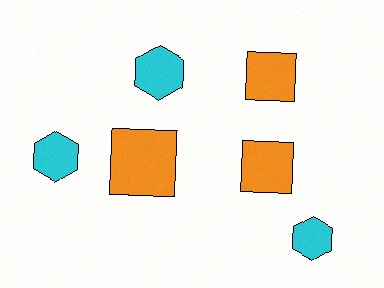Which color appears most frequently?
Orange, with 3 objects.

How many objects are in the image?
There are 6 objects.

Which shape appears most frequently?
Hexagon, with 3 objects.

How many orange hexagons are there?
There are no orange hexagons.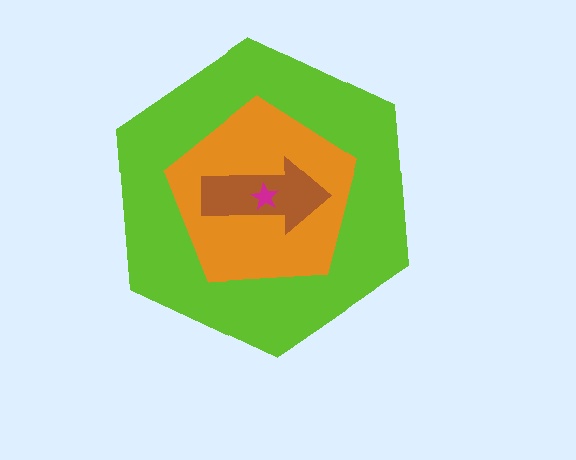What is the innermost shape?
The magenta star.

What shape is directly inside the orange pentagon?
The brown arrow.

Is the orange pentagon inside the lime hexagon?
Yes.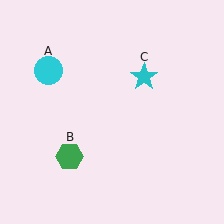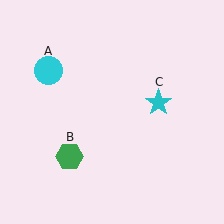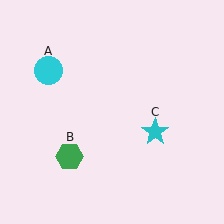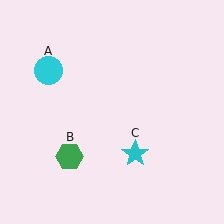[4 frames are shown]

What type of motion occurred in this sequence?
The cyan star (object C) rotated clockwise around the center of the scene.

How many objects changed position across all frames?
1 object changed position: cyan star (object C).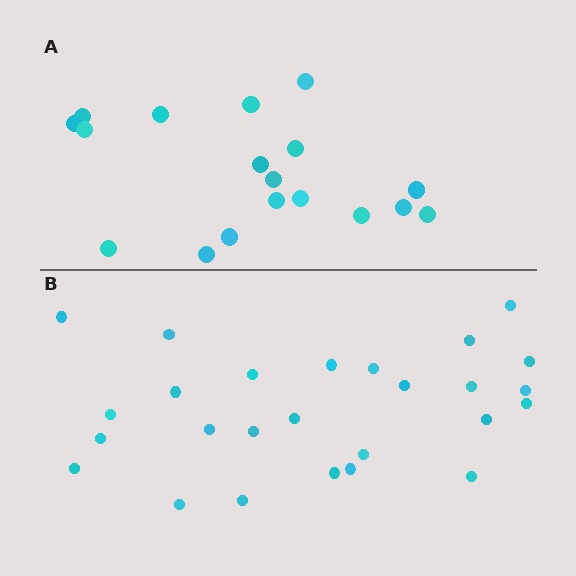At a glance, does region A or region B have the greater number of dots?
Region B (the bottom region) has more dots.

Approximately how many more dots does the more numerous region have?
Region B has roughly 8 or so more dots than region A.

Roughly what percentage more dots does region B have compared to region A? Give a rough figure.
About 45% more.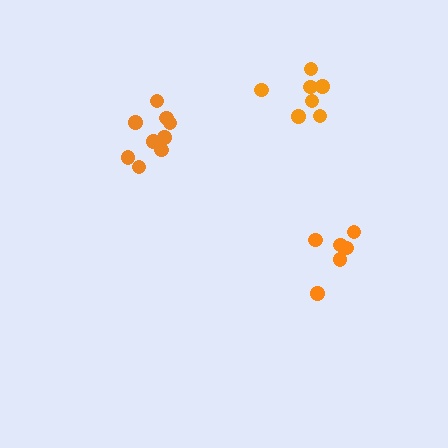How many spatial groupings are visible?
There are 3 spatial groupings.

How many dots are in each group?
Group 1: 6 dots, Group 2: 9 dots, Group 3: 7 dots (22 total).